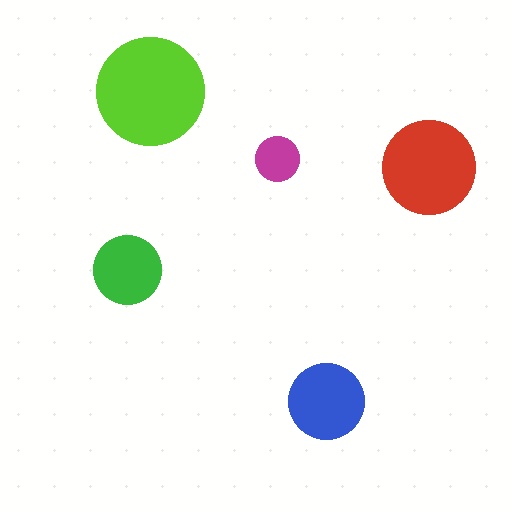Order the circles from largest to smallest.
the lime one, the red one, the blue one, the green one, the magenta one.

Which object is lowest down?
The blue circle is bottommost.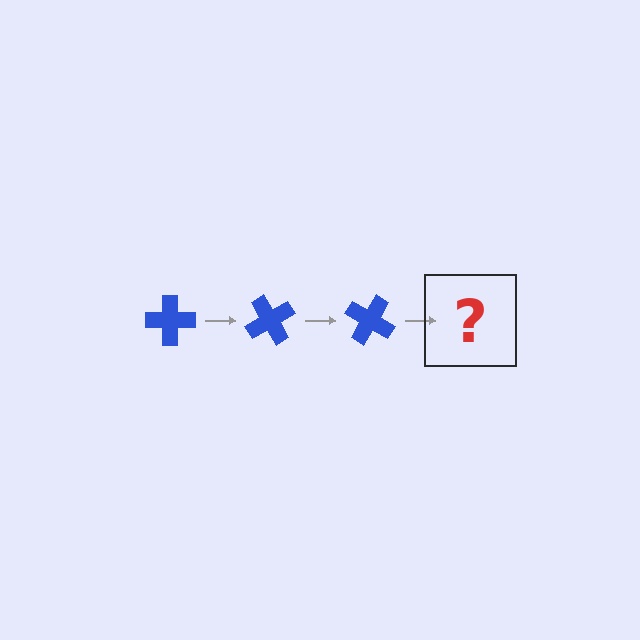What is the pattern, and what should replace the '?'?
The pattern is that the cross rotates 60 degrees each step. The '?' should be a blue cross rotated 180 degrees.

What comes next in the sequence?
The next element should be a blue cross rotated 180 degrees.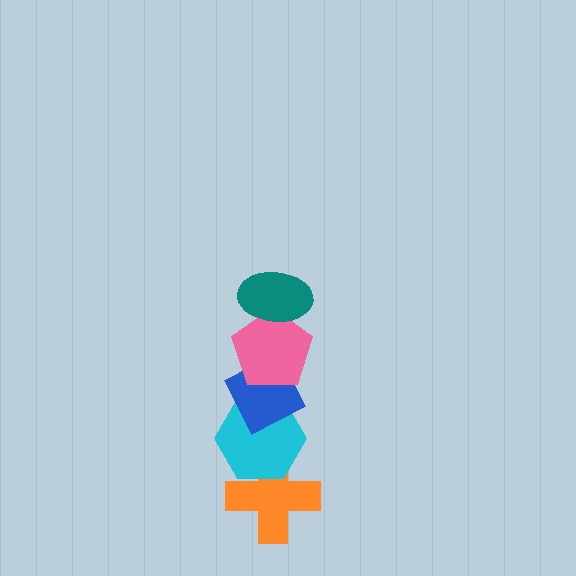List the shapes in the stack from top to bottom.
From top to bottom: the teal ellipse, the pink pentagon, the blue diamond, the cyan hexagon, the orange cross.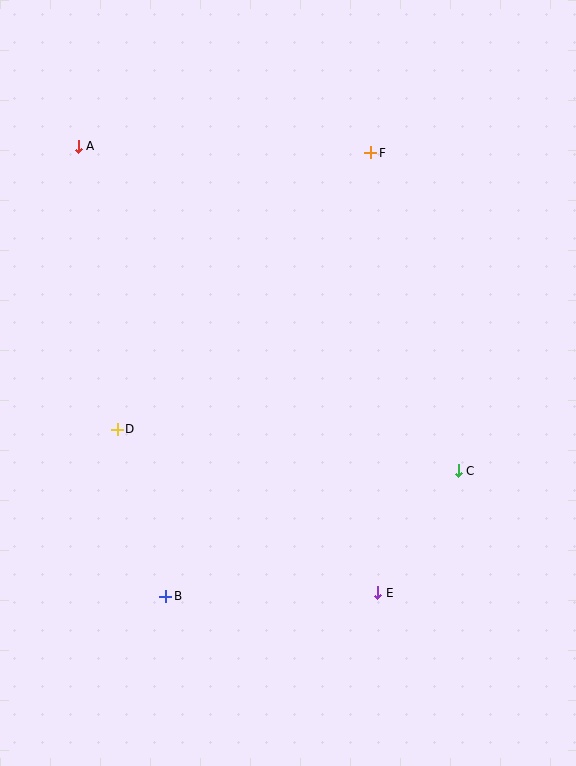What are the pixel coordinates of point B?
Point B is at (166, 596).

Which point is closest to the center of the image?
Point D at (117, 429) is closest to the center.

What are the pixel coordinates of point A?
Point A is at (78, 146).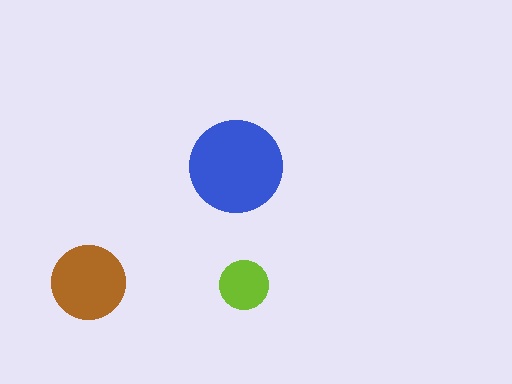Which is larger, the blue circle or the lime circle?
The blue one.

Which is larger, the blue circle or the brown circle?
The blue one.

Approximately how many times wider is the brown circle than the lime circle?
About 1.5 times wider.